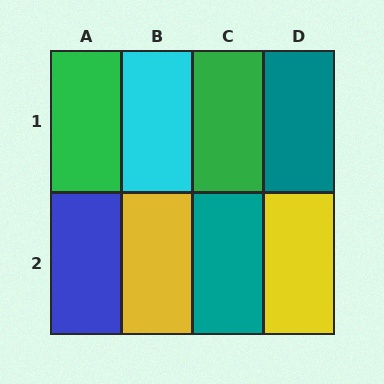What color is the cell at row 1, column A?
Green.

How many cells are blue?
1 cell is blue.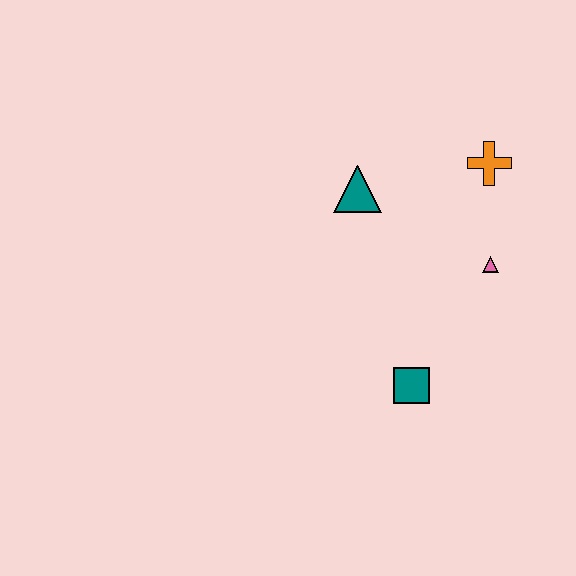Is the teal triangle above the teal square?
Yes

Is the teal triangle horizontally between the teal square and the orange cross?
No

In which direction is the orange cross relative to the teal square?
The orange cross is above the teal square.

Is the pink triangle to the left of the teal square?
No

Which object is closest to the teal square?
The pink triangle is closest to the teal square.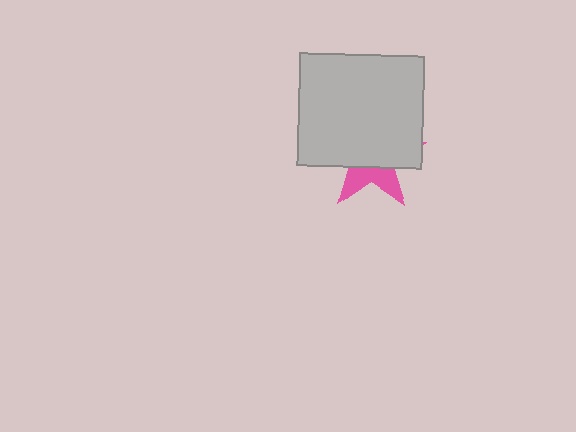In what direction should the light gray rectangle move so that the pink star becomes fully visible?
The light gray rectangle should move up. That is the shortest direction to clear the overlap and leave the pink star fully visible.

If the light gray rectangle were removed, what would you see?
You would see the complete pink star.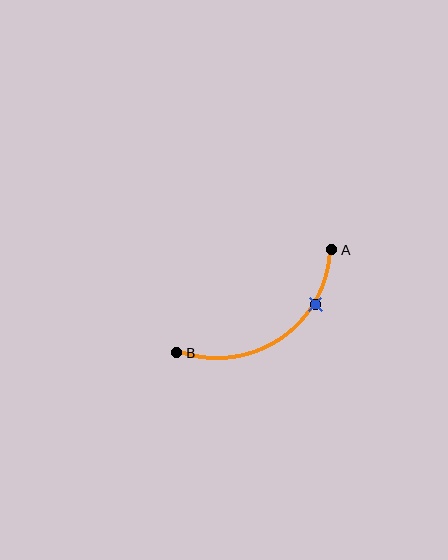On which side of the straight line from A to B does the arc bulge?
The arc bulges below the straight line connecting A and B.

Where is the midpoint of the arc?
The arc midpoint is the point on the curve farthest from the straight line joining A and B. It sits below that line.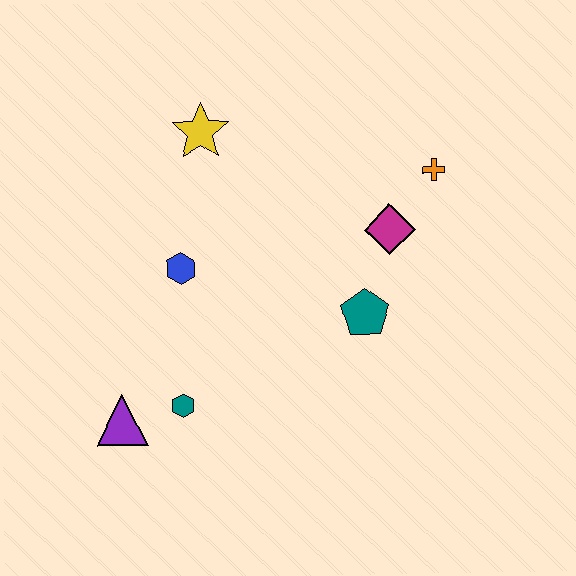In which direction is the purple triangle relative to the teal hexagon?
The purple triangle is to the left of the teal hexagon.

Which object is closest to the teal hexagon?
The purple triangle is closest to the teal hexagon.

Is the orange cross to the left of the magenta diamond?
No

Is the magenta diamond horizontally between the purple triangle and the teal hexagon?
No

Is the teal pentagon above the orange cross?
No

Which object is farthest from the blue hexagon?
The orange cross is farthest from the blue hexagon.